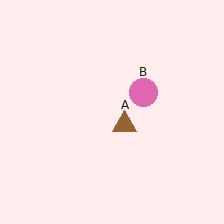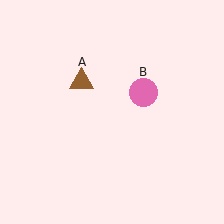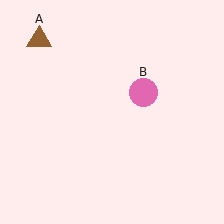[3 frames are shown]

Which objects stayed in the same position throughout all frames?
Pink circle (object B) remained stationary.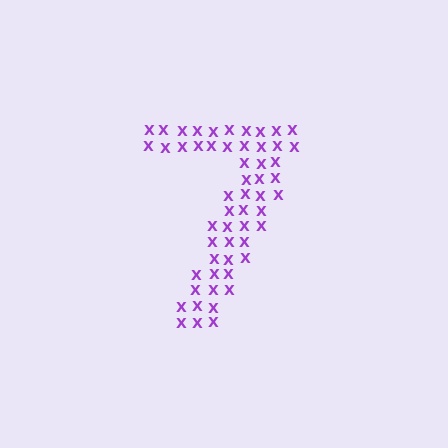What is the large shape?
The large shape is the digit 7.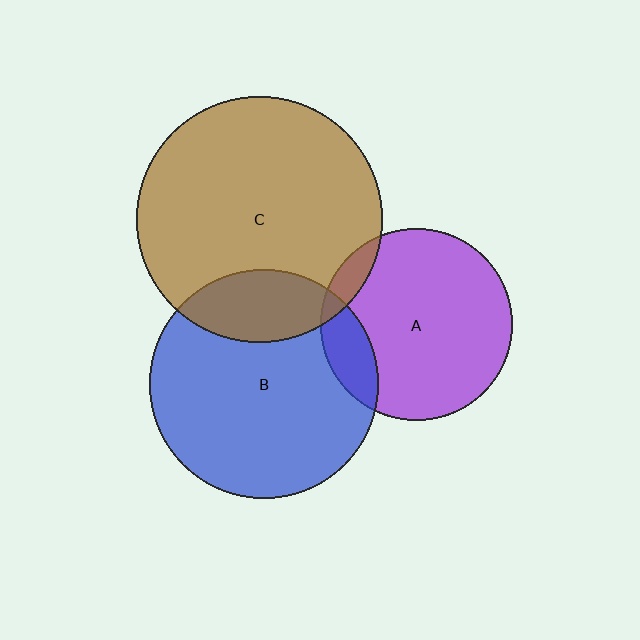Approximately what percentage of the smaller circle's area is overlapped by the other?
Approximately 20%.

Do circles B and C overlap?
Yes.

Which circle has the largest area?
Circle C (brown).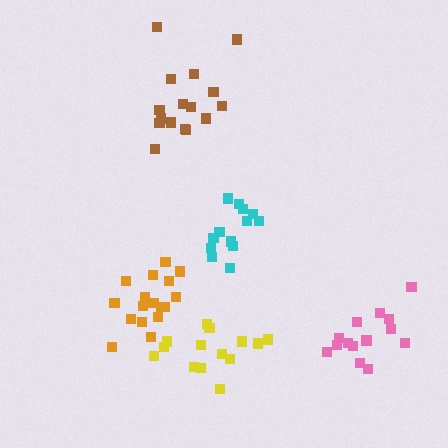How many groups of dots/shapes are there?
There are 5 groups.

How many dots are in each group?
Group 1: 17 dots, Group 2: 16 dots, Group 3: 13 dots, Group 4: 14 dots, Group 5: 14 dots (74 total).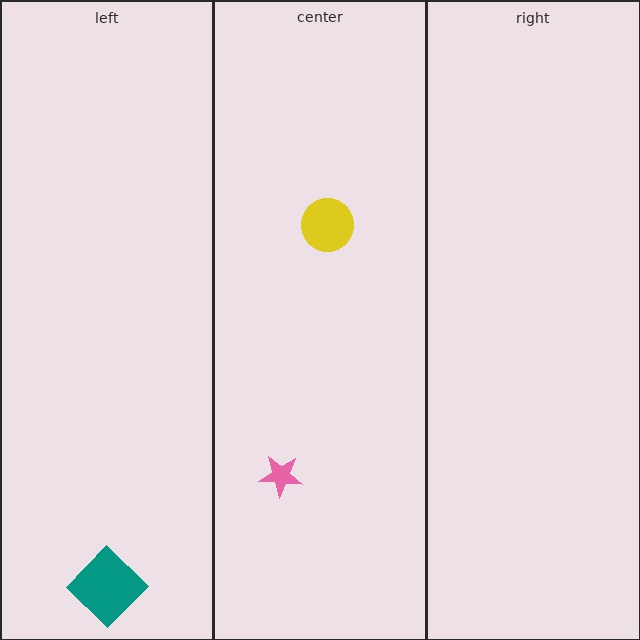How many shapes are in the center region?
2.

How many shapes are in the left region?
1.